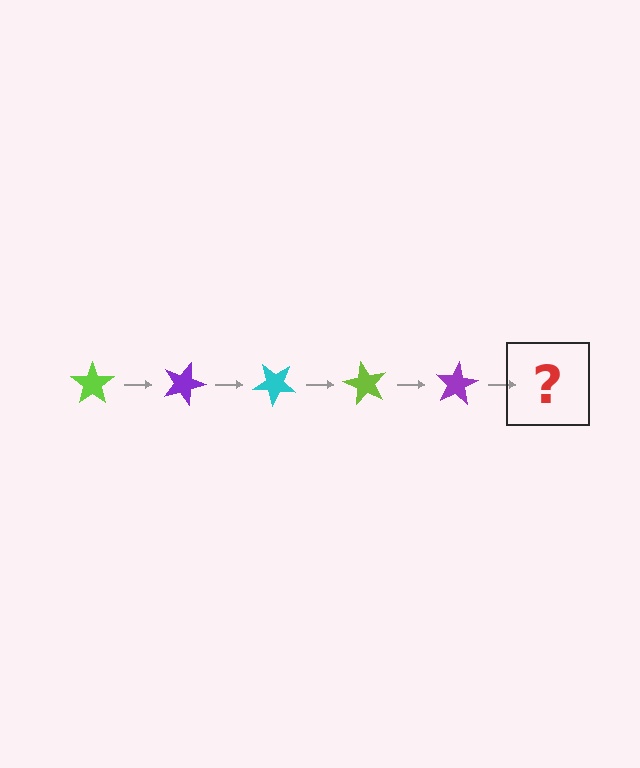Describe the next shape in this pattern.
It should be a cyan star, rotated 100 degrees from the start.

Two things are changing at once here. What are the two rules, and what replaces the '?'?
The two rules are that it rotates 20 degrees each step and the color cycles through lime, purple, and cyan. The '?' should be a cyan star, rotated 100 degrees from the start.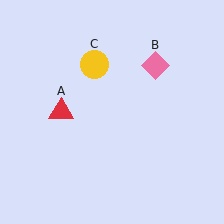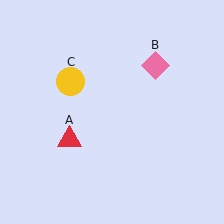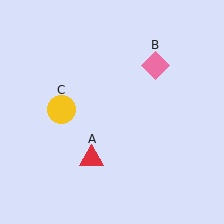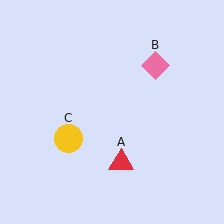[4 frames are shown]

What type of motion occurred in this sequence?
The red triangle (object A), yellow circle (object C) rotated counterclockwise around the center of the scene.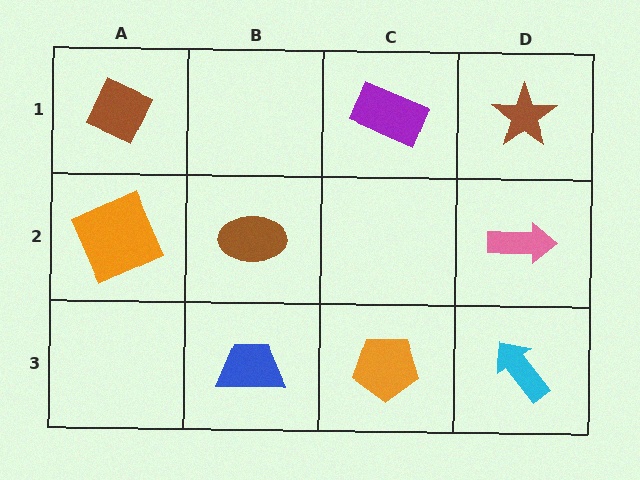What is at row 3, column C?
An orange pentagon.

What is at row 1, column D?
A brown star.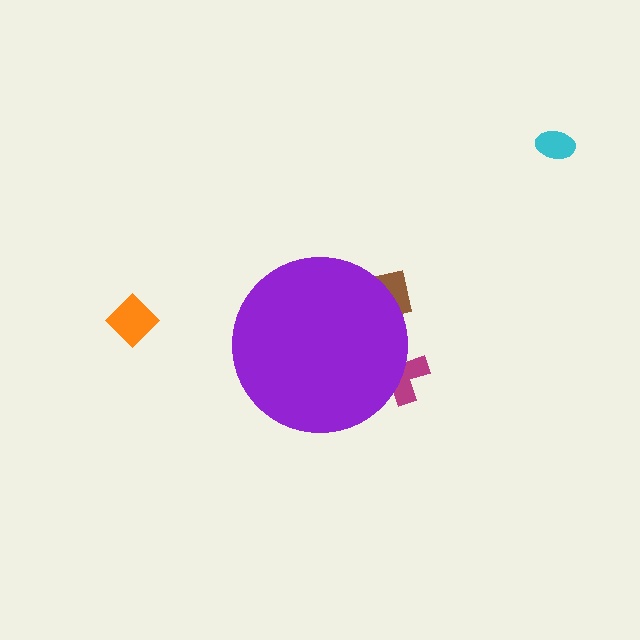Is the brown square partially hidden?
Yes, the brown square is partially hidden behind the purple circle.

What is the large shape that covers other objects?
A purple circle.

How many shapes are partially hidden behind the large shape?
2 shapes are partially hidden.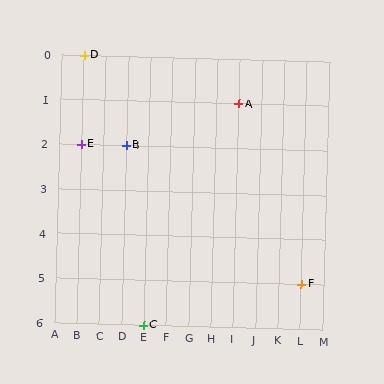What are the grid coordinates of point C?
Point C is at grid coordinates (E, 6).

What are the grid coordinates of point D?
Point D is at grid coordinates (B, 0).